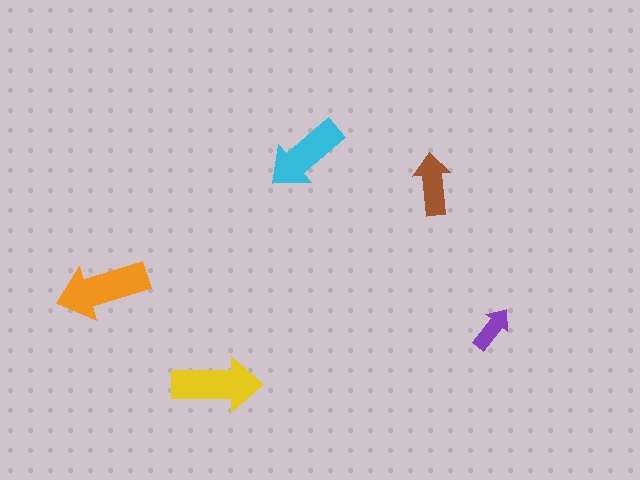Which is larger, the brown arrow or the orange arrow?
The orange one.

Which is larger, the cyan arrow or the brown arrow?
The cyan one.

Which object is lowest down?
The yellow arrow is bottommost.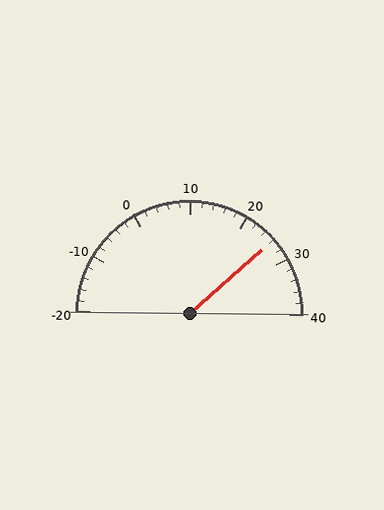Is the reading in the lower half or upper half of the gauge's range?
The reading is in the upper half of the range (-20 to 40).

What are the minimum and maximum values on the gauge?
The gauge ranges from -20 to 40.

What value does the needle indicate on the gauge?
The needle indicates approximately 26.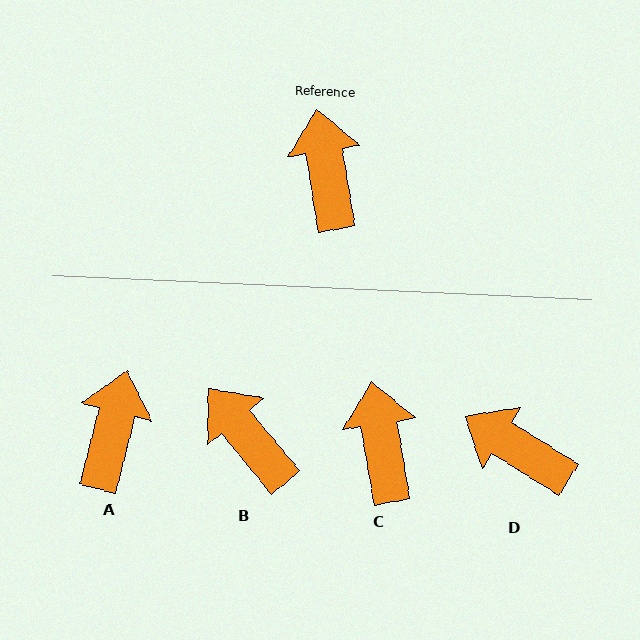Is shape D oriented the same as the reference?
No, it is off by about 49 degrees.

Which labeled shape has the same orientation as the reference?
C.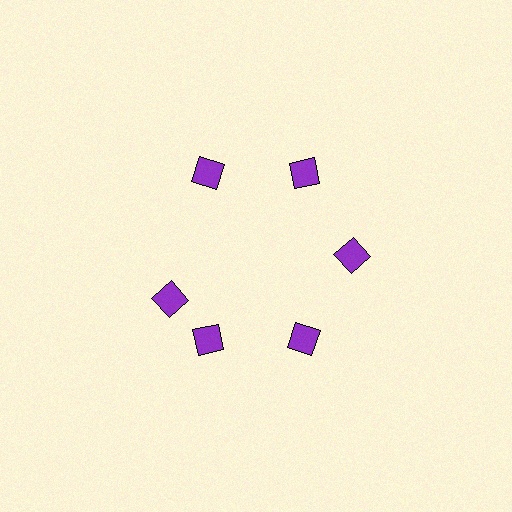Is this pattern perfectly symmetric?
No. The 6 purple diamonds are arranged in a ring, but one element near the 9 o'clock position is rotated out of alignment along the ring, breaking the 6-fold rotational symmetry.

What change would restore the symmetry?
The symmetry would be restored by rotating it back into even spacing with its neighbors so that all 6 diamonds sit at equal angles and equal distance from the center.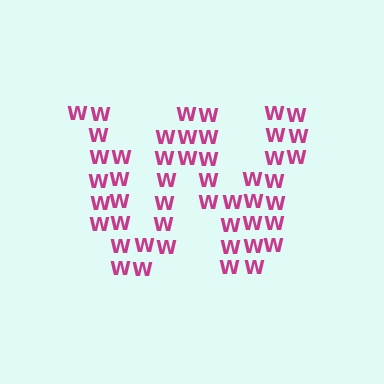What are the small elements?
The small elements are letter W's.